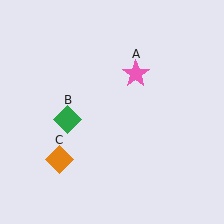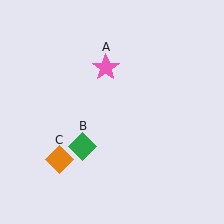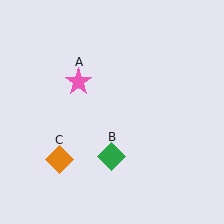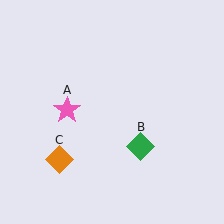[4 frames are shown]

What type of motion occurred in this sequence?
The pink star (object A), green diamond (object B) rotated counterclockwise around the center of the scene.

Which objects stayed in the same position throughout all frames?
Orange diamond (object C) remained stationary.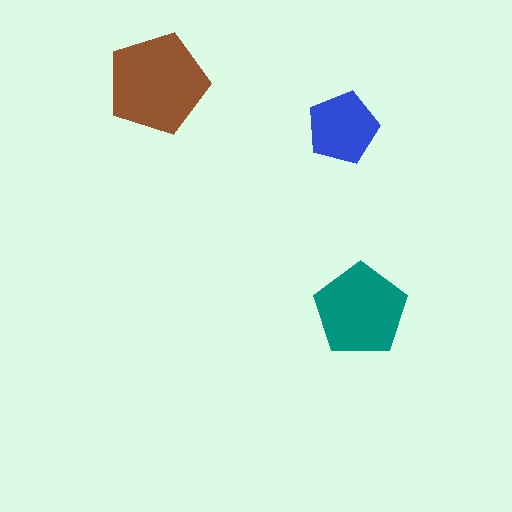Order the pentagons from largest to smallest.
the brown one, the teal one, the blue one.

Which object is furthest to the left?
The brown pentagon is leftmost.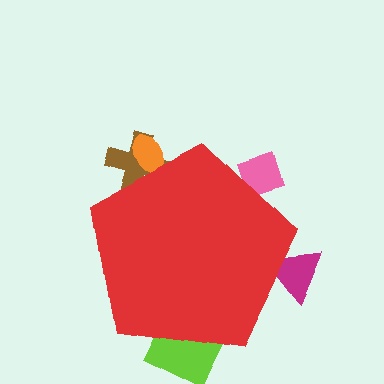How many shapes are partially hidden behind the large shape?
5 shapes are partially hidden.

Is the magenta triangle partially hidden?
Yes, the magenta triangle is partially hidden behind the red pentagon.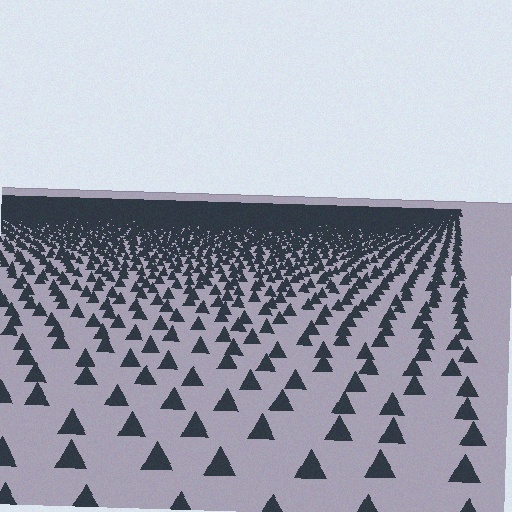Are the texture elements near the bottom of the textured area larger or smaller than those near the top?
Larger. Near the bottom, elements are closer to the viewer and appear at a bigger on-screen size.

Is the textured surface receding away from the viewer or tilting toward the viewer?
The surface is receding away from the viewer. Texture elements get smaller and denser toward the top.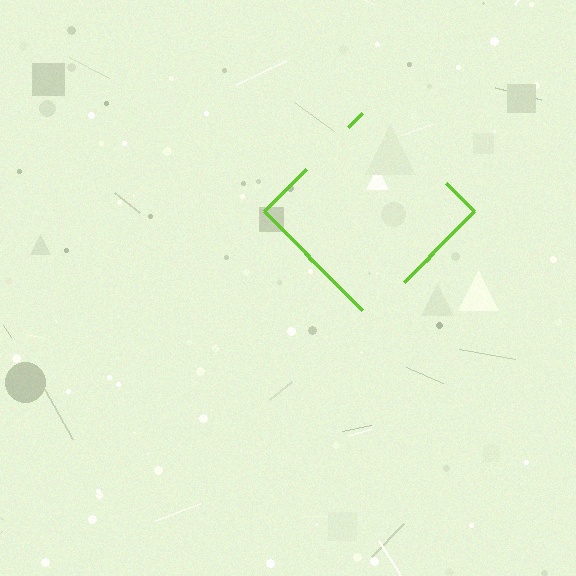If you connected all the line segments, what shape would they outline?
They would outline a diamond.